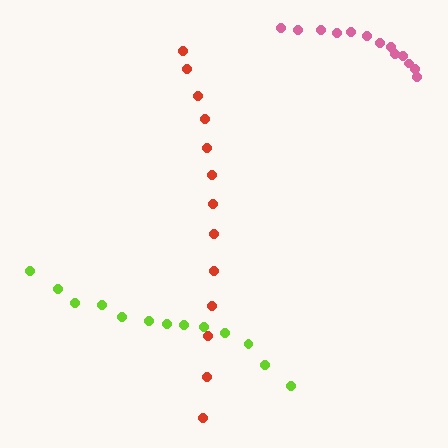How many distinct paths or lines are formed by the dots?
There are 3 distinct paths.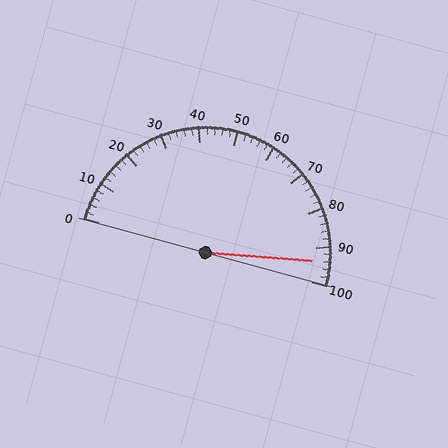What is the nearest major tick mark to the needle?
The nearest major tick mark is 90.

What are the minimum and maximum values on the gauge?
The gauge ranges from 0 to 100.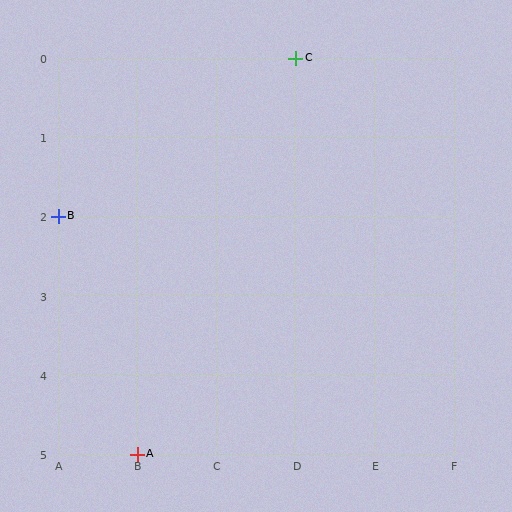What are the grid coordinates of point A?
Point A is at grid coordinates (B, 5).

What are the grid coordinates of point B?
Point B is at grid coordinates (A, 2).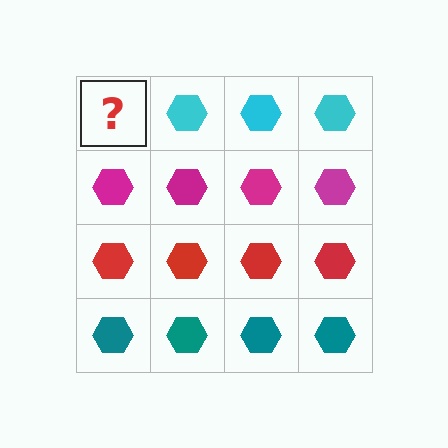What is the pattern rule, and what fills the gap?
The rule is that each row has a consistent color. The gap should be filled with a cyan hexagon.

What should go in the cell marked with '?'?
The missing cell should contain a cyan hexagon.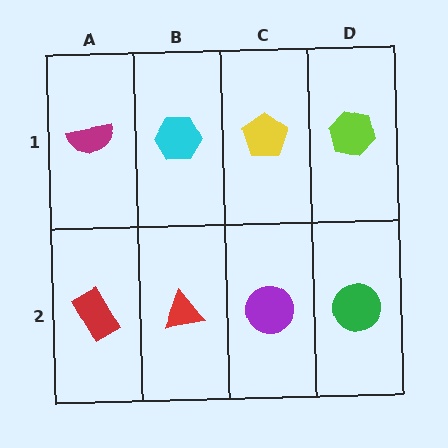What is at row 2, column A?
A red rectangle.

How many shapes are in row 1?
4 shapes.